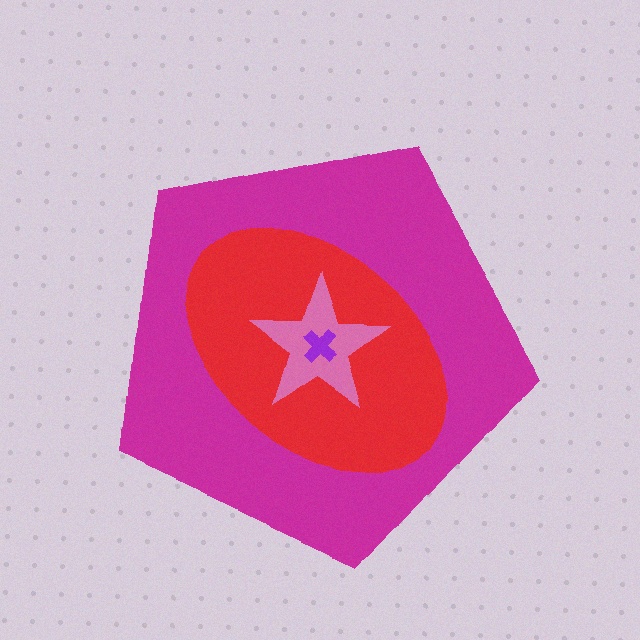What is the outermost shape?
The magenta pentagon.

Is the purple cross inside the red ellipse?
Yes.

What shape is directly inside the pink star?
The purple cross.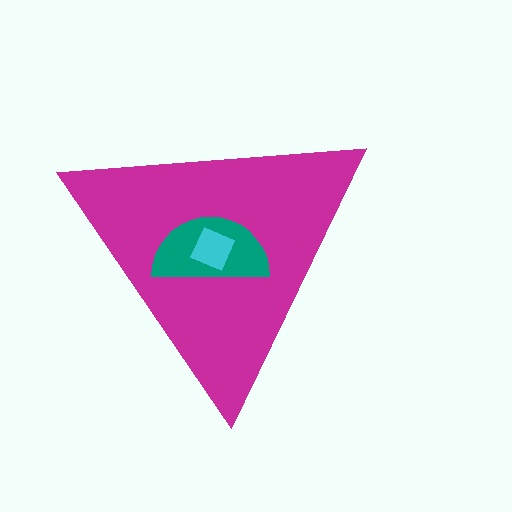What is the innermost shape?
The cyan square.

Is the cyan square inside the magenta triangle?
Yes.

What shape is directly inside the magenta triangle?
The teal semicircle.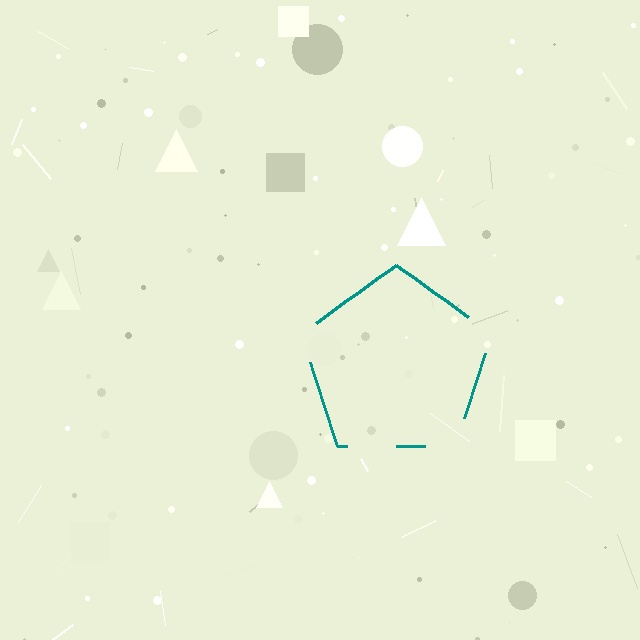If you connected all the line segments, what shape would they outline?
They would outline a pentagon.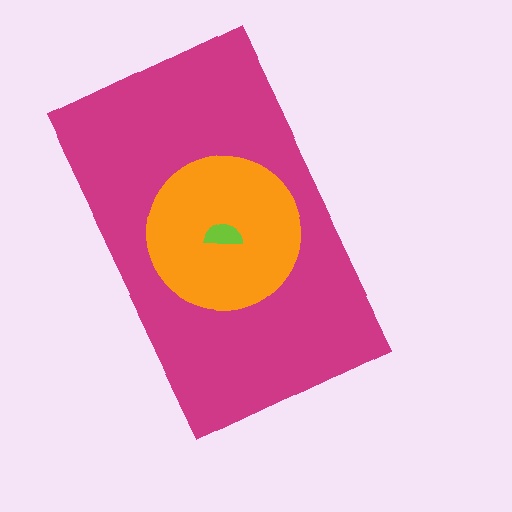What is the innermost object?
The lime semicircle.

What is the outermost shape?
The magenta rectangle.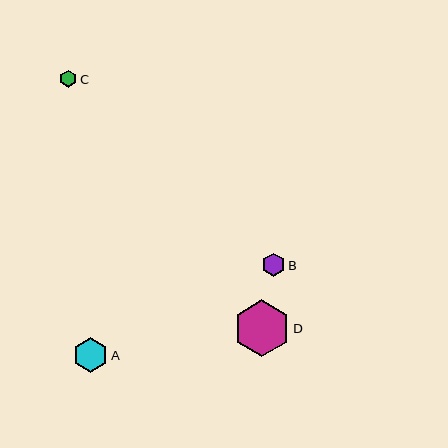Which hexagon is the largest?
Hexagon D is the largest with a size of approximately 57 pixels.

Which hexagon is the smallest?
Hexagon C is the smallest with a size of approximately 17 pixels.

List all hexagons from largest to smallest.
From largest to smallest: D, A, B, C.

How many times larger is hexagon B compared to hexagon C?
Hexagon B is approximately 1.4 times the size of hexagon C.